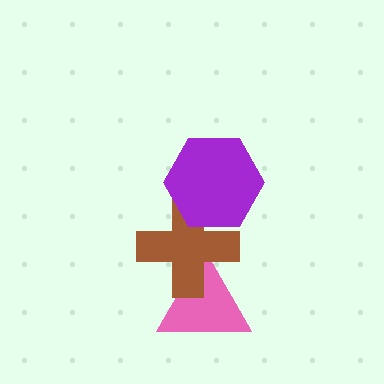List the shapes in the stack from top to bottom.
From top to bottom: the purple hexagon, the brown cross, the pink triangle.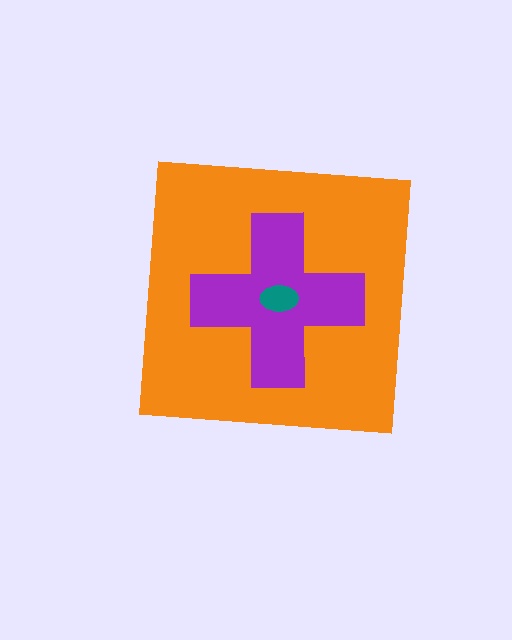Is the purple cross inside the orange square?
Yes.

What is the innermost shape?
The teal ellipse.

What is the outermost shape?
The orange square.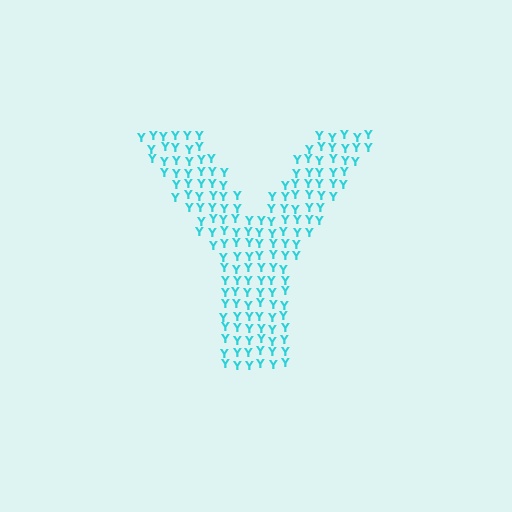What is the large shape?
The large shape is the letter Y.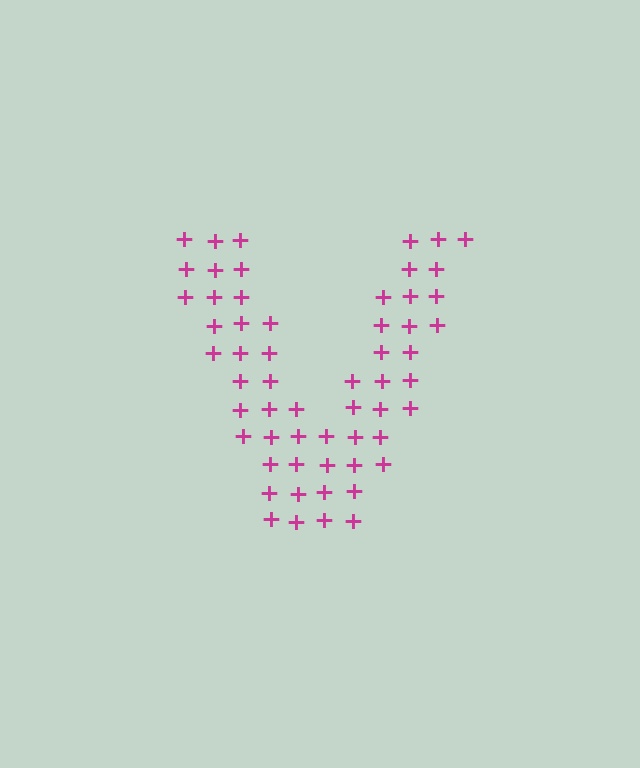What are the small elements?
The small elements are plus signs.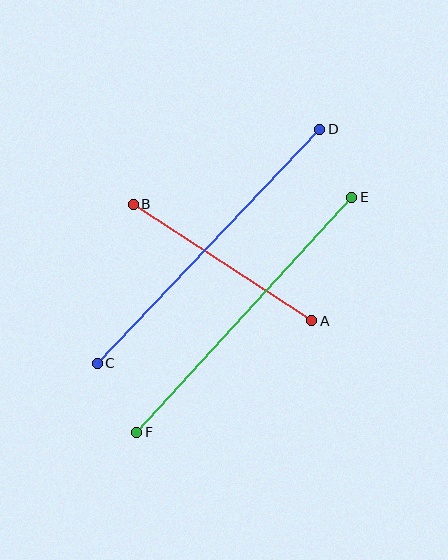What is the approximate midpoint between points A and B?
The midpoint is at approximately (223, 263) pixels.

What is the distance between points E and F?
The distance is approximately 319 pixels.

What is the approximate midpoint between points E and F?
The midpoint is at approximately (244, 315) pixels.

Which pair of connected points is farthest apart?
Points C and D are farthest apart.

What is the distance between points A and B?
The distance is approximately 213 pixels.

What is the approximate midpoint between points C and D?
The midpoint is at approximately (209, 246) pixels.